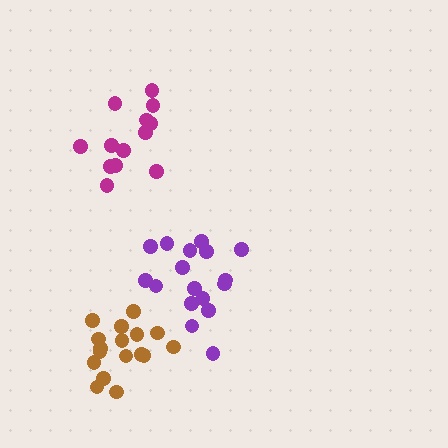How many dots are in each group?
Group 1: 17 dots, Group 2: 17 dots, Group 3: 13 dots (47 total).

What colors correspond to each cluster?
The clusters are colored: purple, brown, magenta.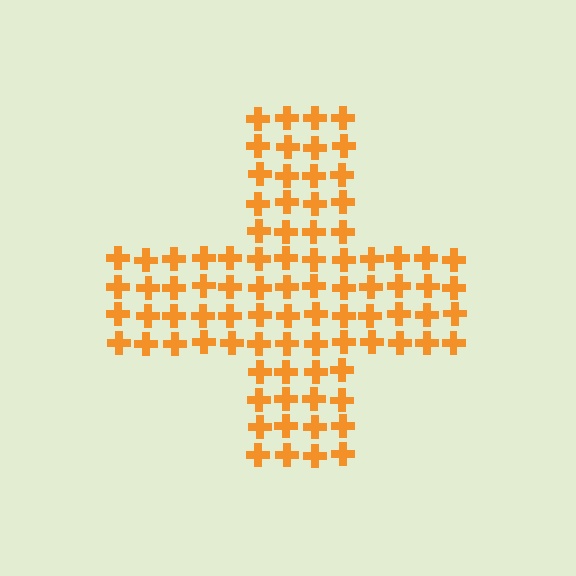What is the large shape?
The large shape is a cross.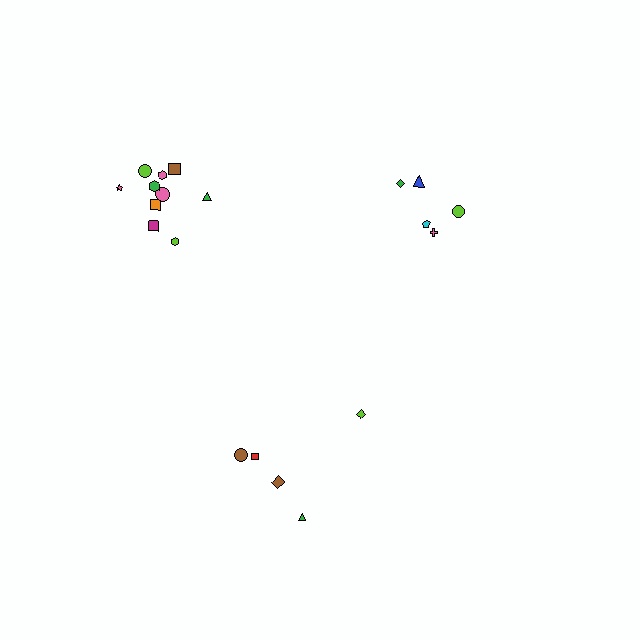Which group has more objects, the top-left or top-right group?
The top-left group.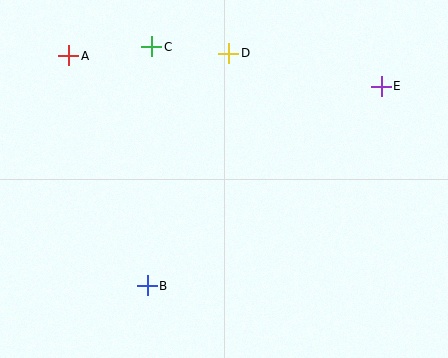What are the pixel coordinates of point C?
Point C is at (152, 47).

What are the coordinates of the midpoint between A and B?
The midpoint between A and B is at (108, 171).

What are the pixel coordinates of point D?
Point D is at (228, 53).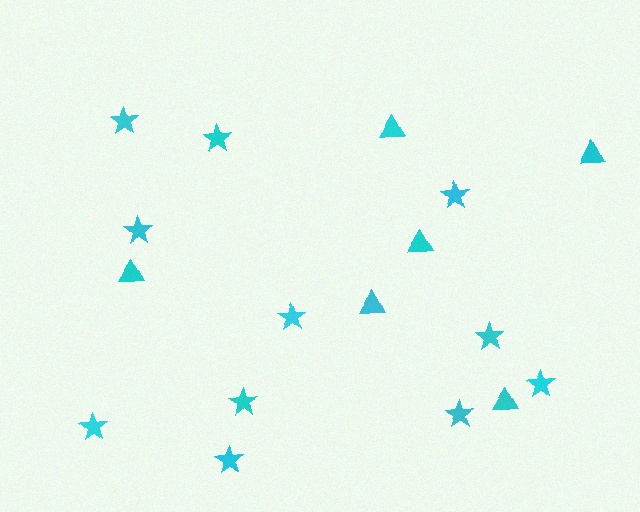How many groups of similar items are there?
There are 2 groups: one group of triangles (6) and one group of stars (11).